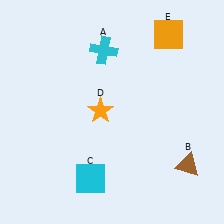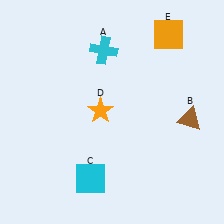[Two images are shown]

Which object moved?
The brown triangle (B) moved up.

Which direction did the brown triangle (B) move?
The brown triangle (B) moved up.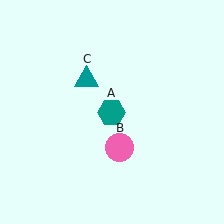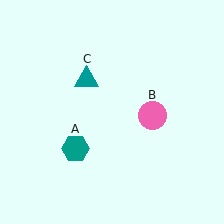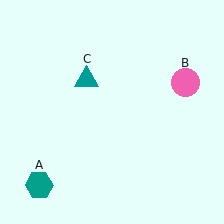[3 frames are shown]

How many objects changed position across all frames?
2 objects changed position: teal hexagon (object A), pink circle (object B).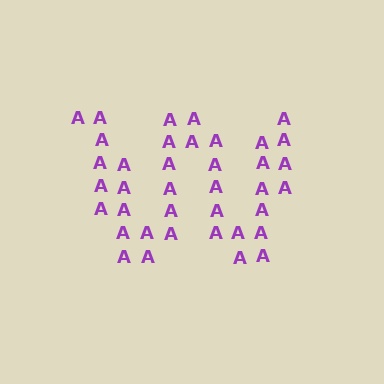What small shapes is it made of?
It is made of small letter A's.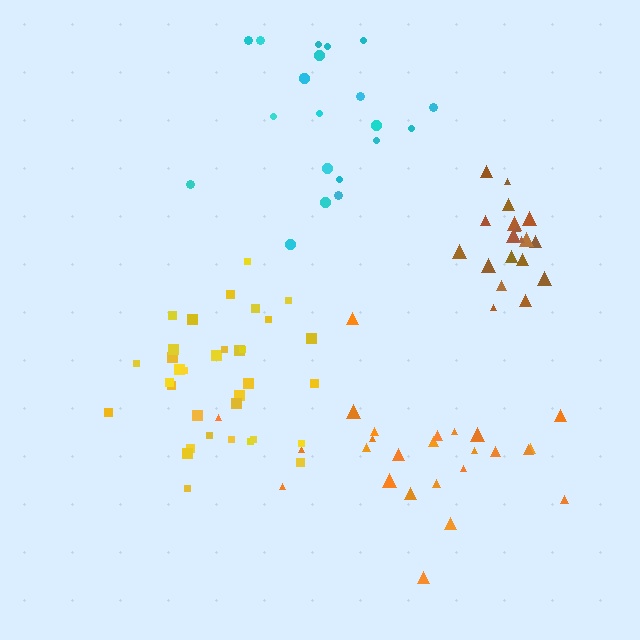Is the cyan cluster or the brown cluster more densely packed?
Brown.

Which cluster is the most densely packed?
Brown.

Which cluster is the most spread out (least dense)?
Cyan.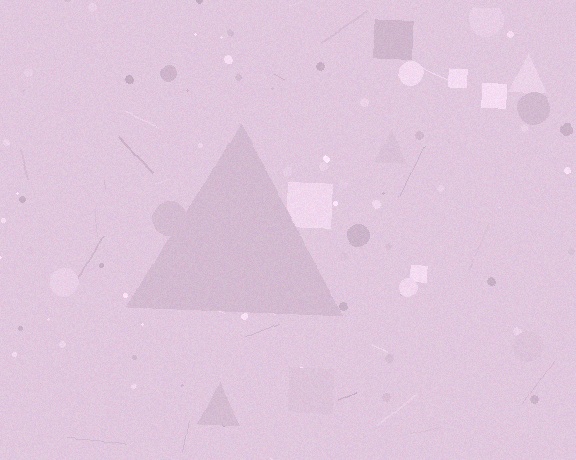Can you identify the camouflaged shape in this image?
The camouflaged shape is a triangle.